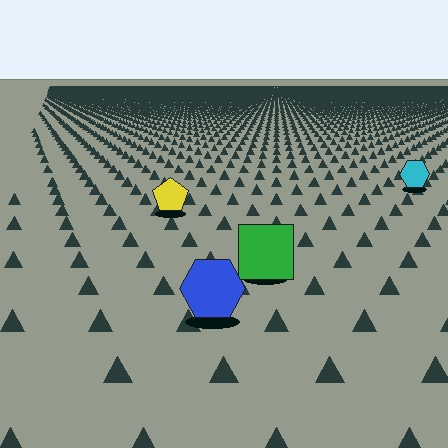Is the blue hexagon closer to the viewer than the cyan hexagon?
Yes. The blue hexagon is closer — you can tell from the texture gradient: the ground texture is coarser near it.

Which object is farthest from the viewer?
The cyan hexagon is farthest from the viewer. It appears smaller and the ground texture around it is denser.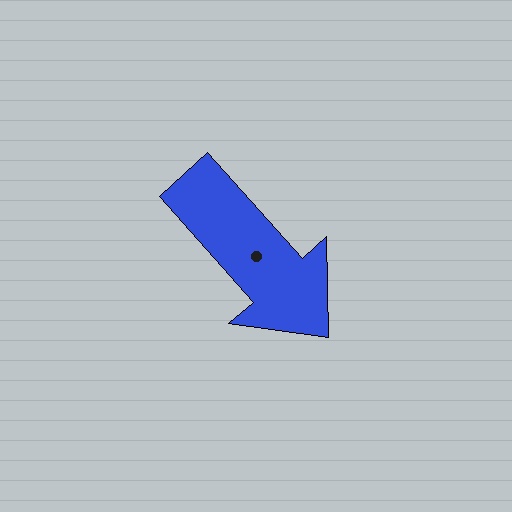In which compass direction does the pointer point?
Southeast.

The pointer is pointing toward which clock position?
Roughly 5 o'clock.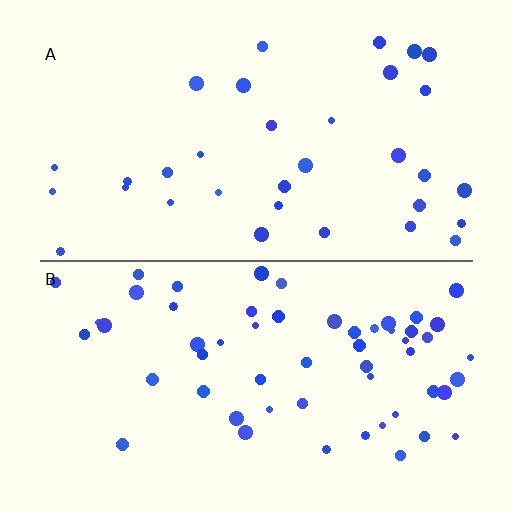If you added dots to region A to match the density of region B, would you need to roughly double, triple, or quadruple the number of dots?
Approximately double.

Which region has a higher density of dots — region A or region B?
B (the bottom).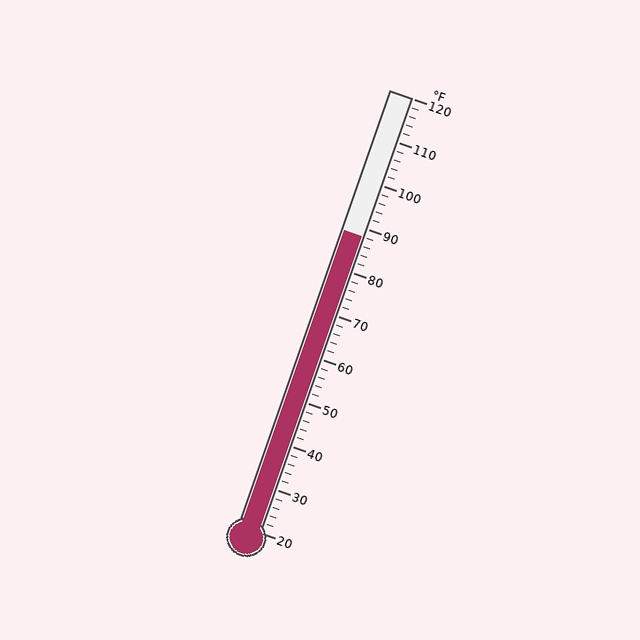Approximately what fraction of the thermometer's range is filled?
The thermometer is filled to approximately 70% of its range.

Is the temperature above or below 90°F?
The temperature is below 90°F.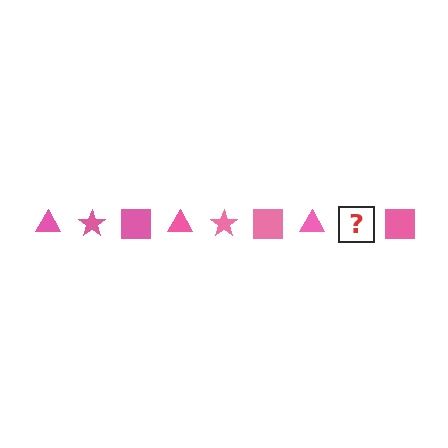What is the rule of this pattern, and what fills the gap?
The rule is that the pattern cycles through triangle, star, square shapes in pink. The gap should be filled with a pink star.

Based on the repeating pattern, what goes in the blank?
The blank should be a pink star.